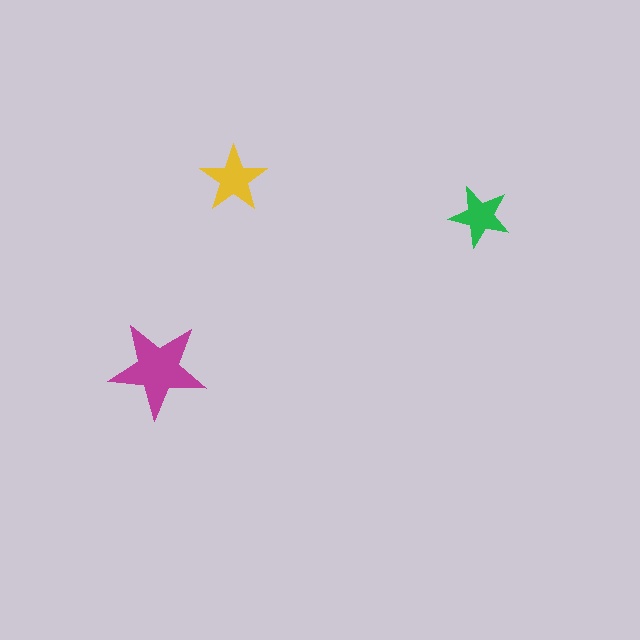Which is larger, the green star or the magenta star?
The magenta one.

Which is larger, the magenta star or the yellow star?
The magenta one.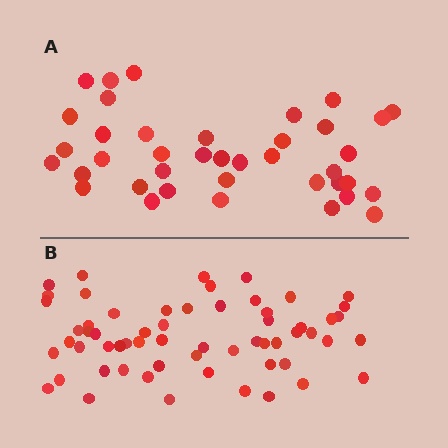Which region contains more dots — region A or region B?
Region B (the bottom region) has more dots.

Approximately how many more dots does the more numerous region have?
Region B has approximately 20 more dots than region A.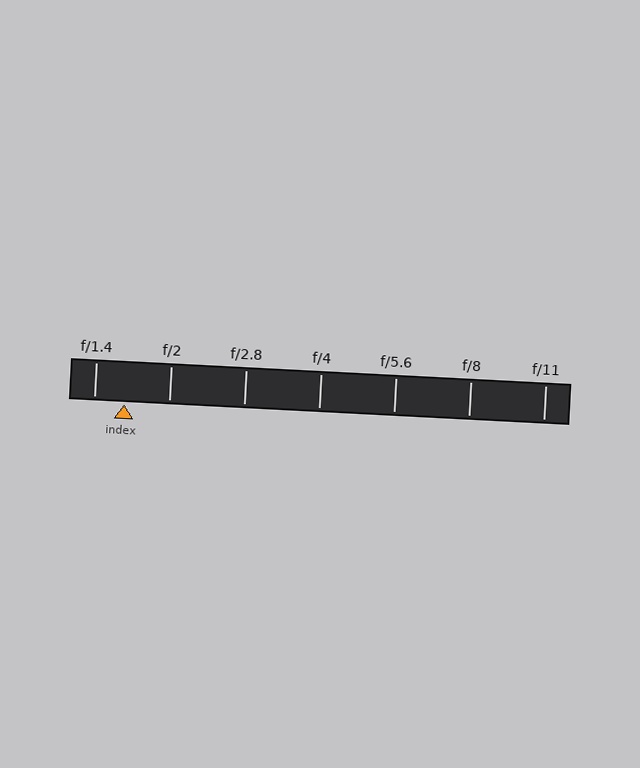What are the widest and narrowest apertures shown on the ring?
The widest aperture shown is f/1.4 and the narrowest is f/11.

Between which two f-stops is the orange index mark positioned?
The index mark is between f/1.4 and f/2.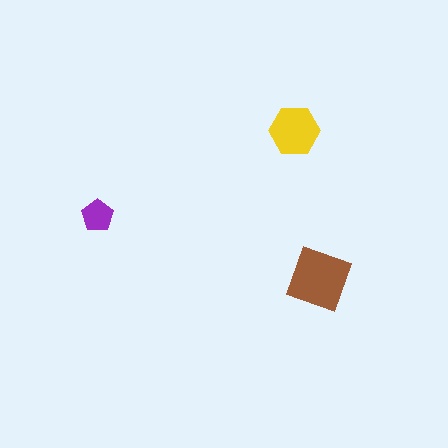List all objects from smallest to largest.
The purple pentagon, the yellow hexagon, the brown square.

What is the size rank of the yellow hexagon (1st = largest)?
2nd.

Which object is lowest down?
The brown square is bottommost.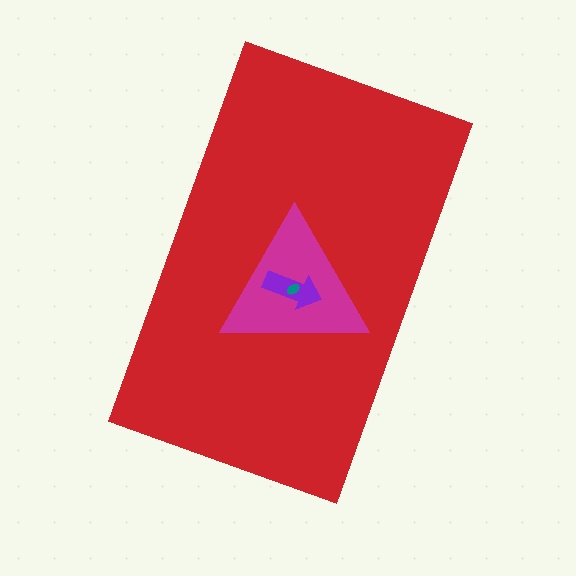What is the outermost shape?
The red rectangle.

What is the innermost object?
The teal ellipse.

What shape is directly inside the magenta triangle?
The purple arrow.